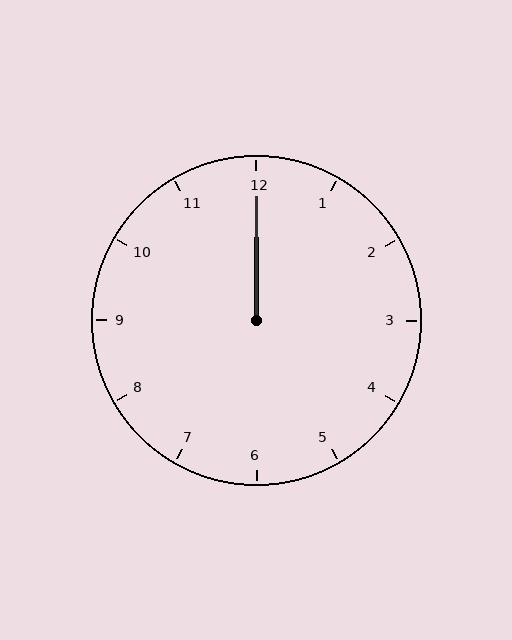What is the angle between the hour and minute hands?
Approximately 0 degrees.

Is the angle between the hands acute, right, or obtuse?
It is acute.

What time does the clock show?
12:00.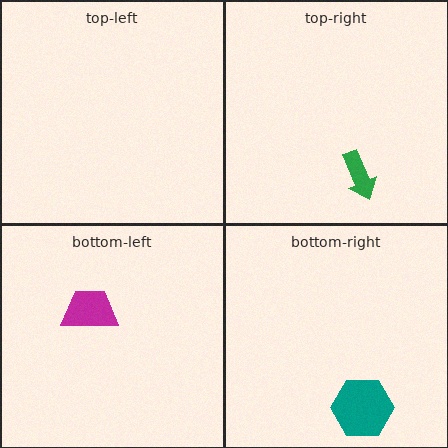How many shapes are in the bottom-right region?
1.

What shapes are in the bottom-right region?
The teal hexagon.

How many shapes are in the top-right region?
1.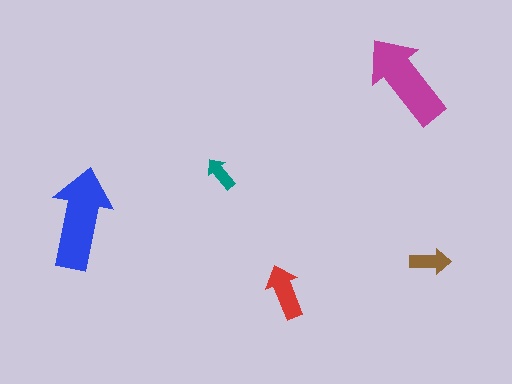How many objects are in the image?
There are 5 objects in the image.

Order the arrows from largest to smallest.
the blue one, the magenta one, the red one, the brown one, the teal one.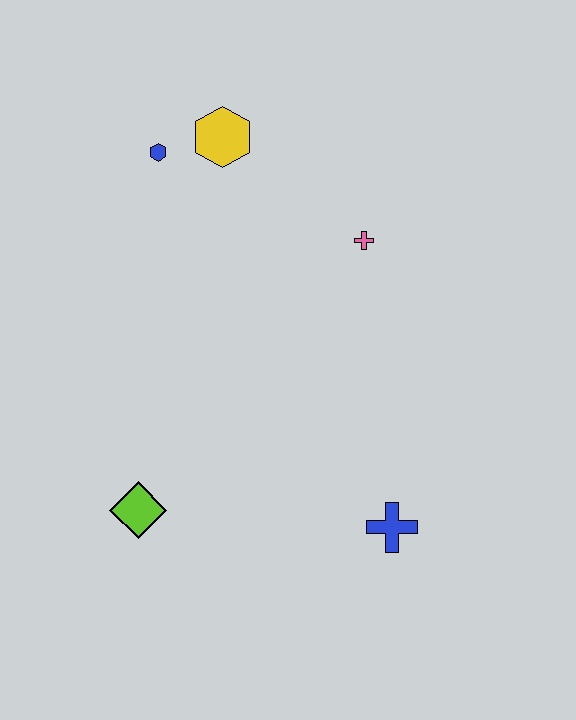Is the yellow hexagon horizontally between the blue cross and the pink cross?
No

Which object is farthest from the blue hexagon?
The blue cross is farthest from the blue hexagon.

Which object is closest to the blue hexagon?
The yellow hexagon is closest to the blue hexagon.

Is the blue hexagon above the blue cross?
Yes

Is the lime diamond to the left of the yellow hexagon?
Yes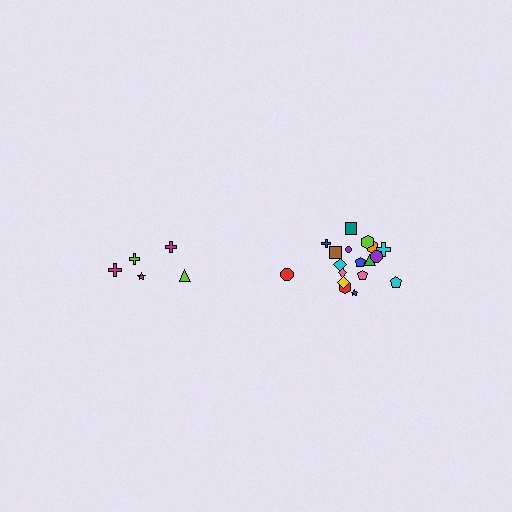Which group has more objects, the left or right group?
The right group.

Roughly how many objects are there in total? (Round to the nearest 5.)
Roughly 25 objects in total.